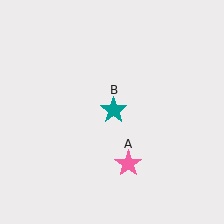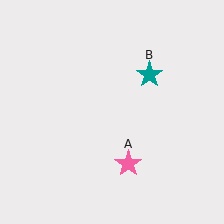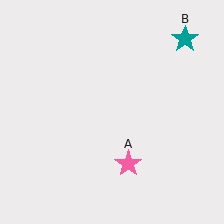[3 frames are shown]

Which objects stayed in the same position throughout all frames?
Pink star (object A) remained stationary.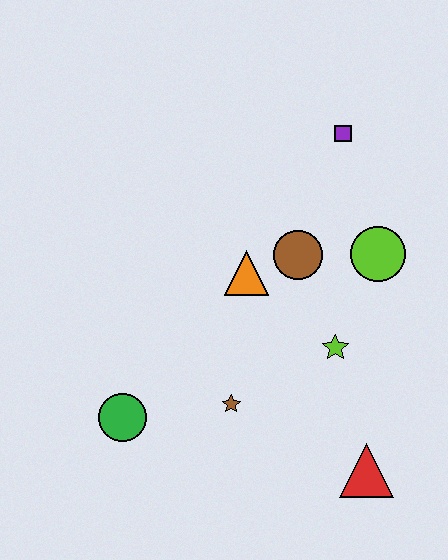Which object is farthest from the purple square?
The green circle is farthest from the purple square.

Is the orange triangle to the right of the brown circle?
No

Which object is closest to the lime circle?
The brown circle is closest to the lime circle.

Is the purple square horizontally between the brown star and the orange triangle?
No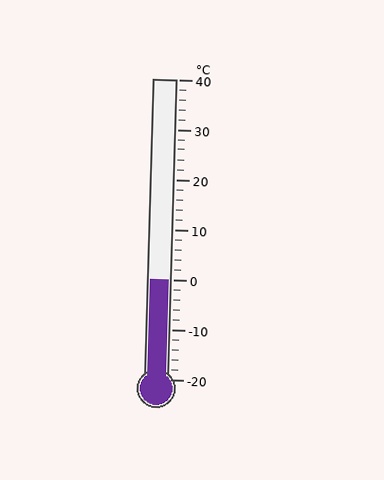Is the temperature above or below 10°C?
The temperature is below 10°C.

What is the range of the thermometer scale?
The thermometer scale ranges from -20°C to 40°C.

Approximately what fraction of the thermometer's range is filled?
The thermometer is filled to approximately 35% of its range.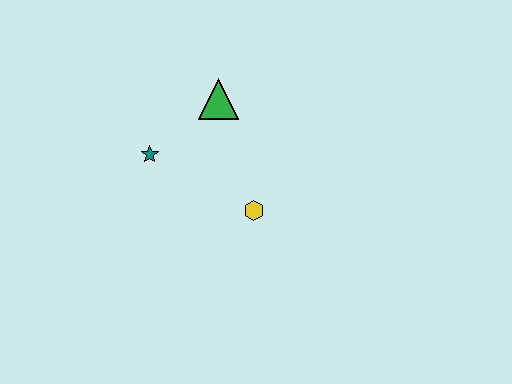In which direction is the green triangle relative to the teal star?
The green triangle is to the right of the teal star.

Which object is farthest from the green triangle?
The yellow hexagon is farthest from the green triangle.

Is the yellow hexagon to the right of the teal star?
Yes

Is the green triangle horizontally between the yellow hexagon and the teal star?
Yes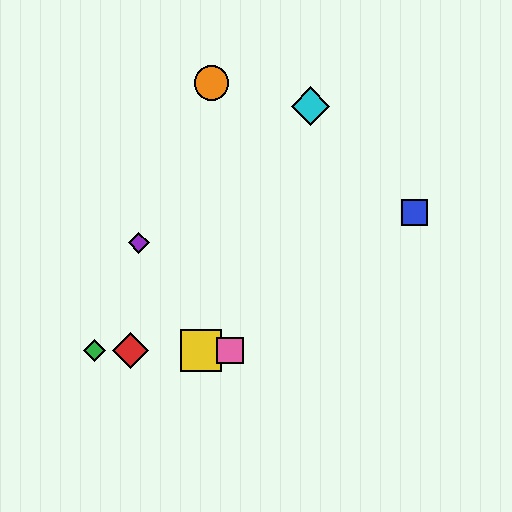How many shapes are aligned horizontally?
4 shapes (the red diamond, the green diamond, the yellow square, the pink square) are aligned horizontally.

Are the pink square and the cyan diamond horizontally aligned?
No, the pink square is at y≈350 and the cyan diamond is at y≈106.